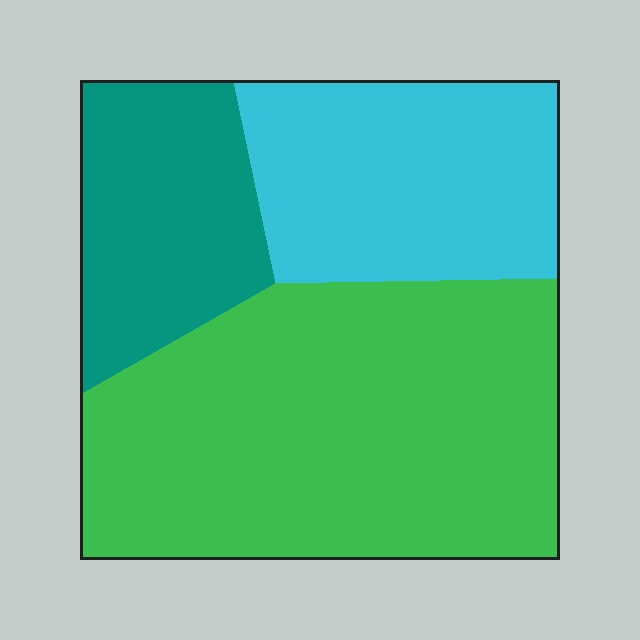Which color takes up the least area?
Teal, at roughly 20%.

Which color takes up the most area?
Green, at roughly 55%.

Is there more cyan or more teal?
Cyan.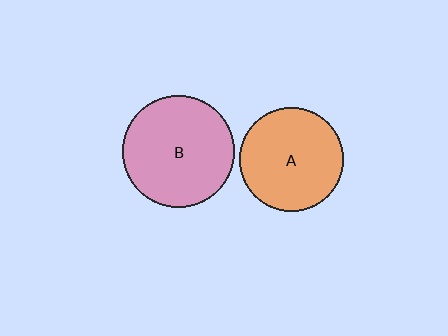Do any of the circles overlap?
No, none of the circles overlap.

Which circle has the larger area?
Circle B (pink).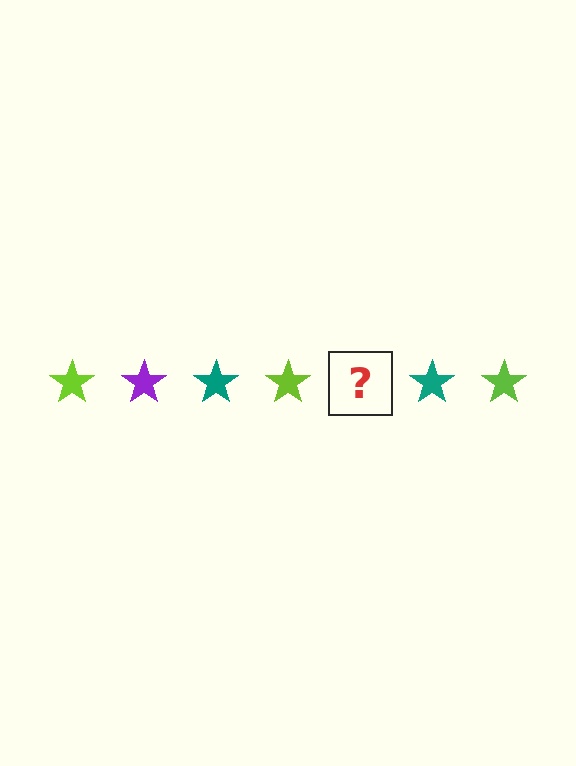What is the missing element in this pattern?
The missing element is a purple star.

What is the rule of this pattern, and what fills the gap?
The rule is that the pattern cycles through lime, purple, teal stars. The gap should be filled with a purple star.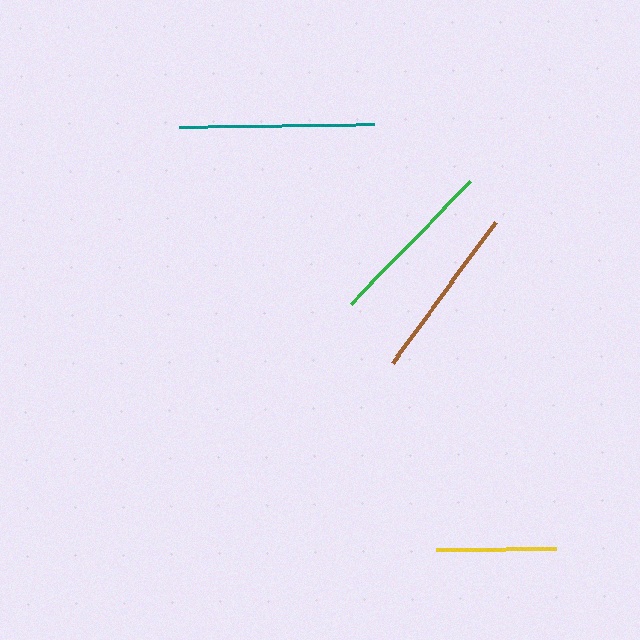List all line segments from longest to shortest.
From longest to shortest: teal, brown, green, yellow.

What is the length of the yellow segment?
The yellow segment is approximately 120 pixels long.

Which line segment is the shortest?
The yellow line is the shortest at approximately 120 pixels.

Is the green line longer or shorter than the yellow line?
The green line is longer than the yellow line.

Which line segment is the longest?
The teal line is the longest at approximately 196 pixels.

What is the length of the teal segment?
The teal segment is approximately 196 pixels long.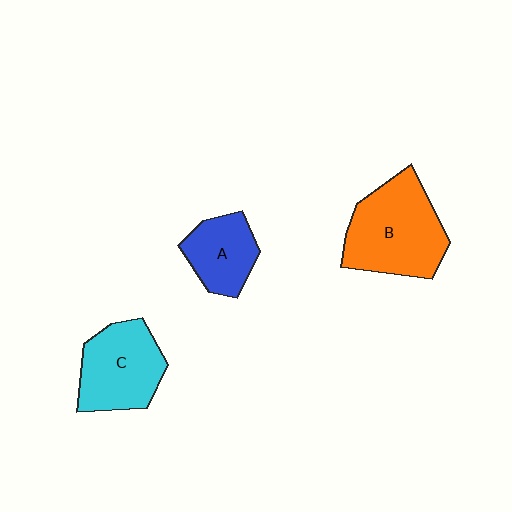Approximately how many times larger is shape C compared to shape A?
Approximately 1.4 times.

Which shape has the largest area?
Shape B (orange).